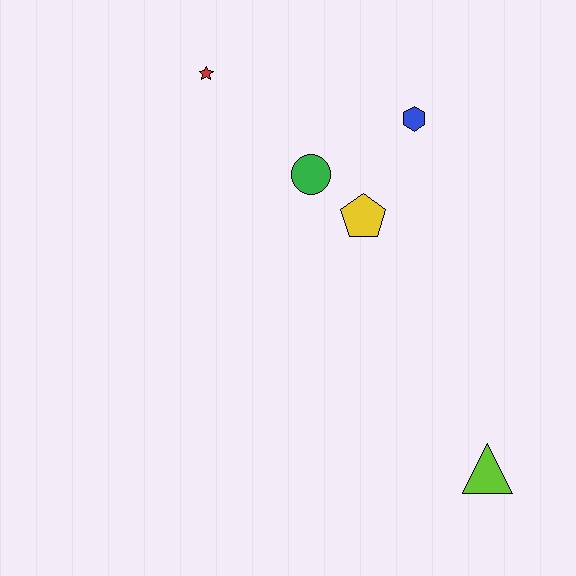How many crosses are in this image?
There are no crosses.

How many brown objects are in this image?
There are no brown objects.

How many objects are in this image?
There are 5 objects.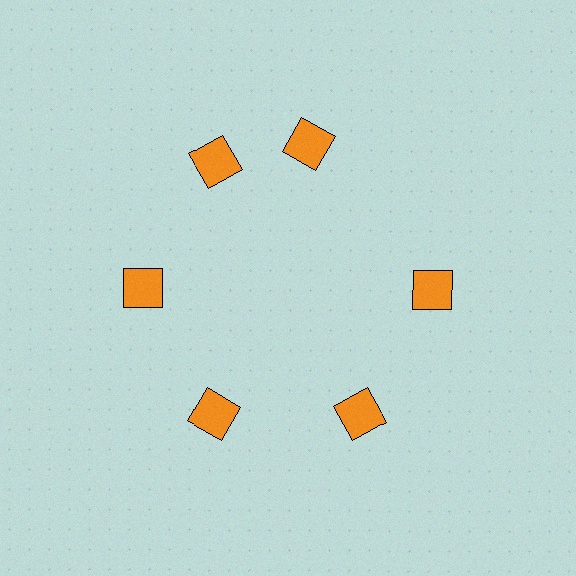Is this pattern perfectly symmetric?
No. The 6 orange squares are arranged in a ring, but one element near the 1 o'clock position is rotated out of alignment along the ring, breaking the 6-fold rotational symmetry.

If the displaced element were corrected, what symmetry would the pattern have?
It would have 6-fold rotational symmetry — the pattern would map onto itself every 60 degrees.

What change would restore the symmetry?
The symmetry would be restored by rotating it back into even spacing with its neighbors so that all 6 squares sit at equal angles and equal distance from the center.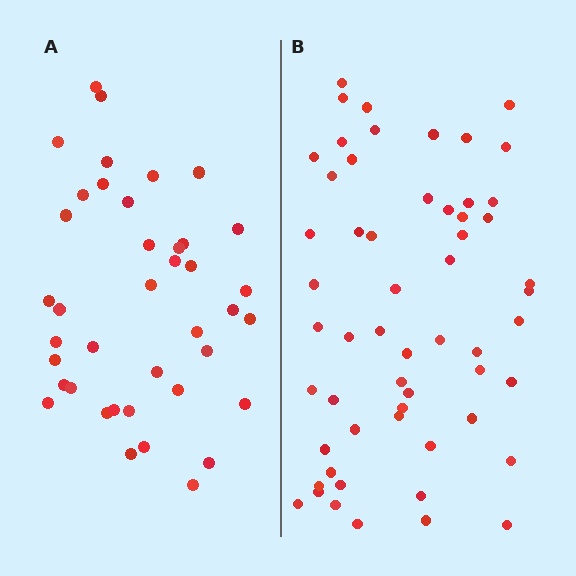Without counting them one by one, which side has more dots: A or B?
Region B (the right region) has more dots.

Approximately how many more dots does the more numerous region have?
Region B has approximately 15 more dots than region A.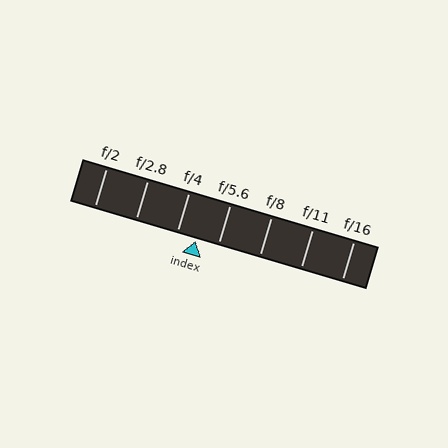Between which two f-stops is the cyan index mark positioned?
The index mark is between f/4 and f/5.6.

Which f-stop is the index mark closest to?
The index mark is closest to f/4.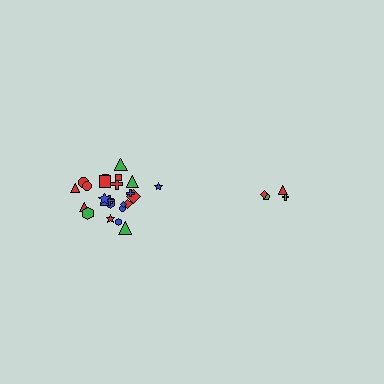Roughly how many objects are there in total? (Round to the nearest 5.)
Roughly 30 objects in total.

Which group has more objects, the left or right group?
The left group.